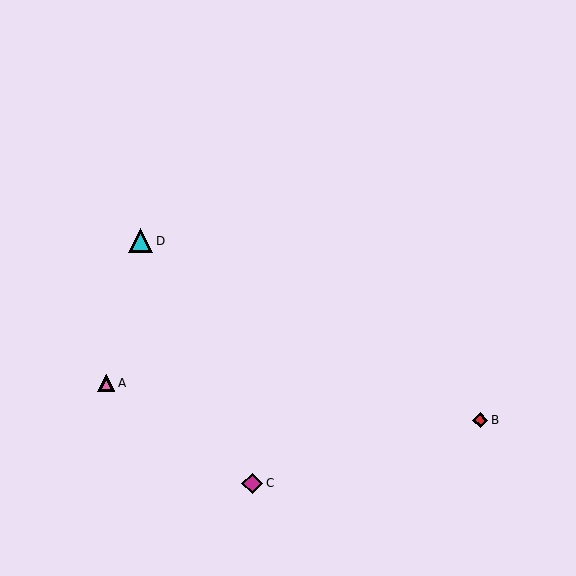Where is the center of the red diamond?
The center of the red diamond is at (480, 420).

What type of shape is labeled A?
Shape A is a pink triangle.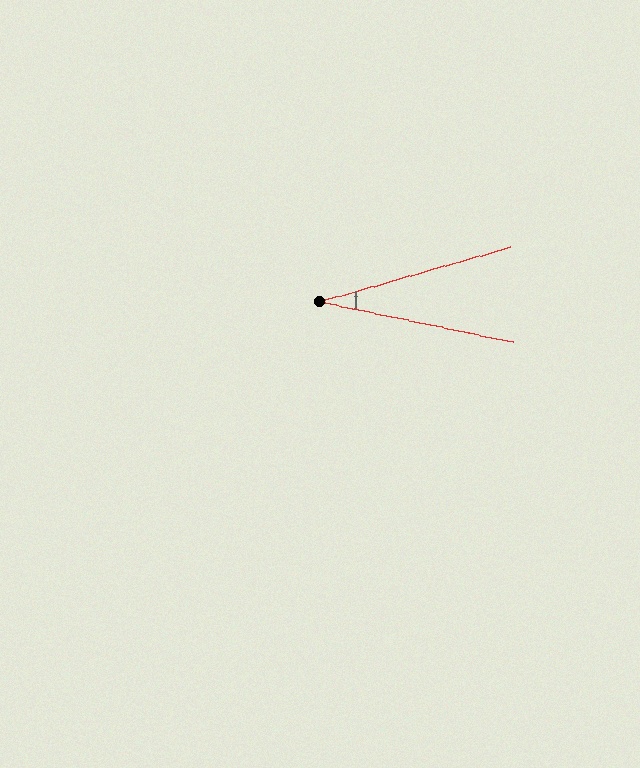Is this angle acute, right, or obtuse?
It is acute.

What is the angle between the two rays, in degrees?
Approximately 28 degrees.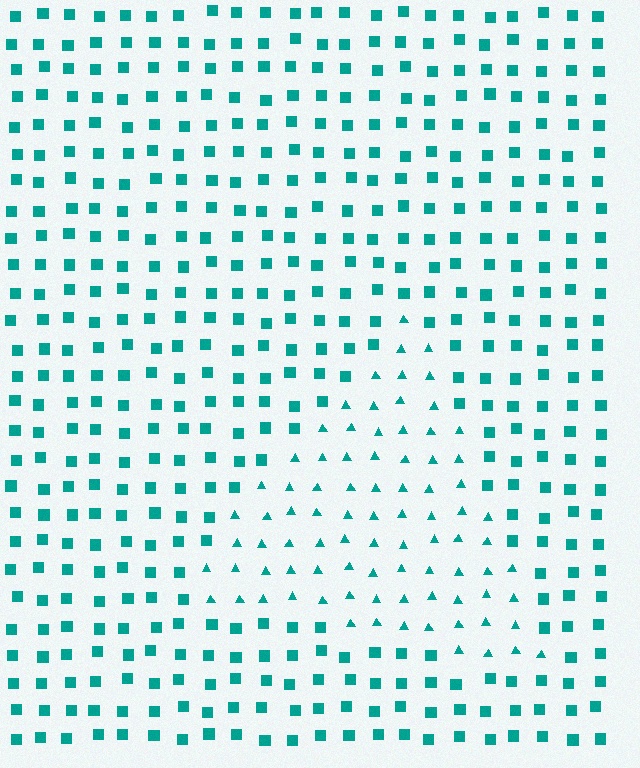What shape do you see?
I see a triangle.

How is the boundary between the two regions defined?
The boundary is defined by a change in element shape: triangles inside vs. squares outside. All elements share the same color and spacing.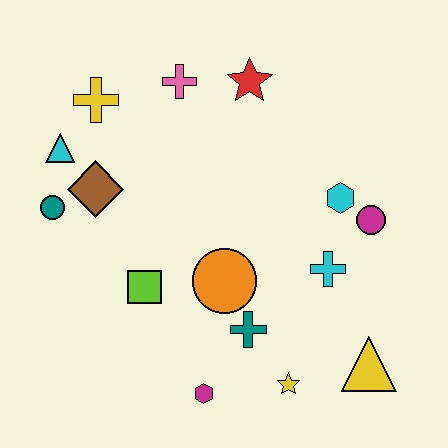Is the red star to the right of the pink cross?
Yes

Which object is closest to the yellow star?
The teal cross is closest to the yellow star.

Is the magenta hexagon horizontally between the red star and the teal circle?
Yes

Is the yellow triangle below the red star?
Yes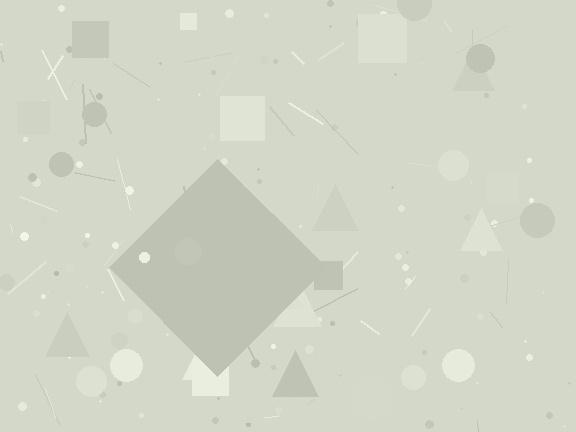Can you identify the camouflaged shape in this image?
The camouflaged shape is a diamond.